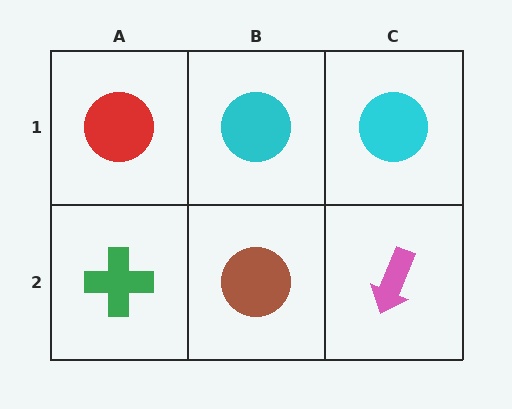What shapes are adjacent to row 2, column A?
A red circle (row 1, column A), a brown circle (row 2, column B).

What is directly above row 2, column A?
A red circle.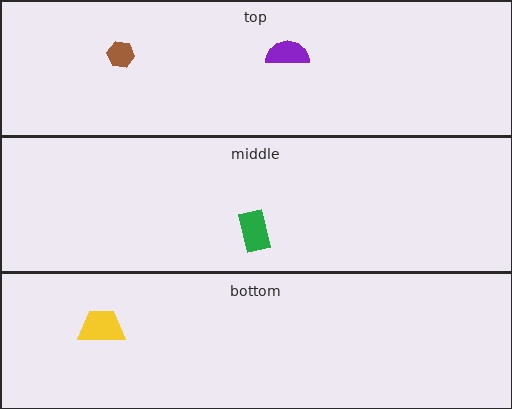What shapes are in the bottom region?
The yellow trapezoid.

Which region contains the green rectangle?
The middle region.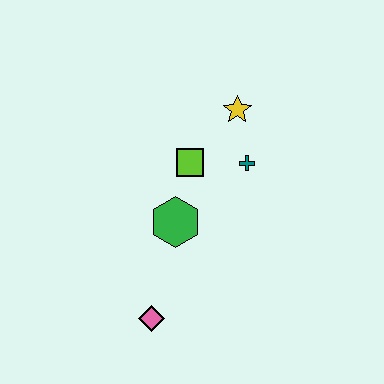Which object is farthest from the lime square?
The pink diamond is farthest from the lime square.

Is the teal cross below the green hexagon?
No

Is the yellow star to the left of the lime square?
No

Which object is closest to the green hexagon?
The lime square is closest to the green hexagon.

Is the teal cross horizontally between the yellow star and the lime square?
No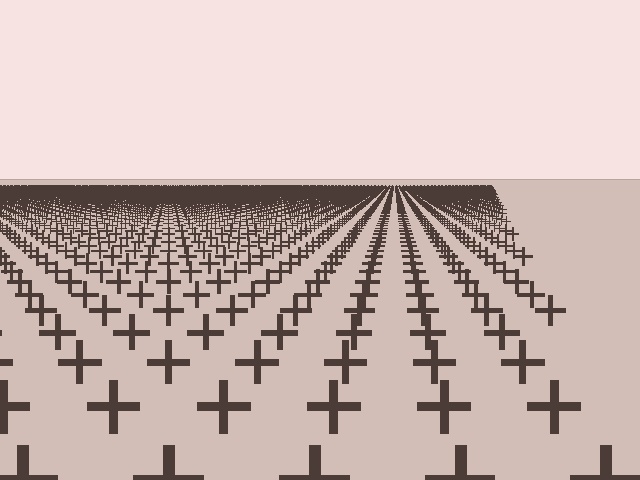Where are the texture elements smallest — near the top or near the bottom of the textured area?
Near the top.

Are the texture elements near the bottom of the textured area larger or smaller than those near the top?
Larger. Near the bottom, elements are closer to the viewer and appear at a bigger on-screen size.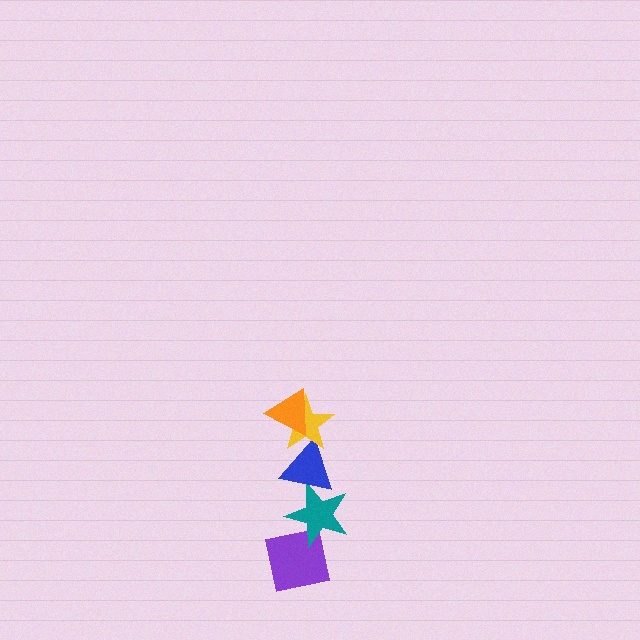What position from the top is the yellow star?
The yellow star is 2nd from the top.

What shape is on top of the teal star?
The blue triangle is on top of the teal star.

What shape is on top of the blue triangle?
The yellow star is on top of the blue triangle.